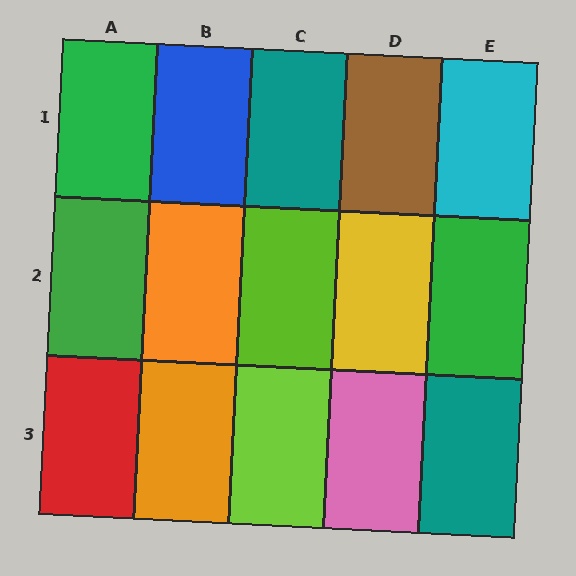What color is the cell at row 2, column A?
Green.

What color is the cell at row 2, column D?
Yellow.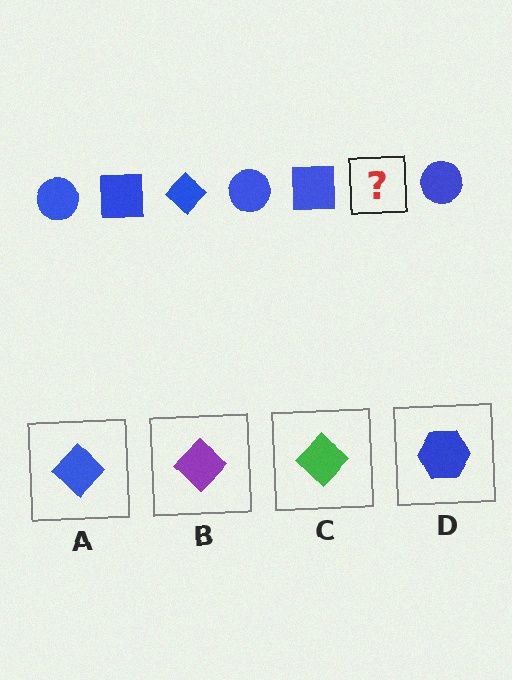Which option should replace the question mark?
Option A.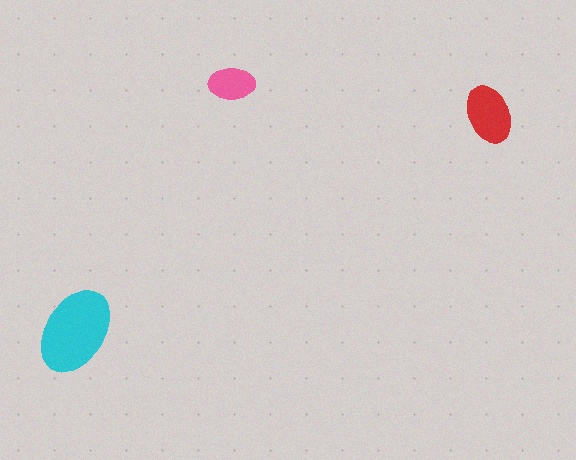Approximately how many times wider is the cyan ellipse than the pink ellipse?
About 2 times wider.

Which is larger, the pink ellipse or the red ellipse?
The red one.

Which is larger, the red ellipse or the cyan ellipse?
The cyan one.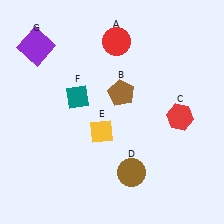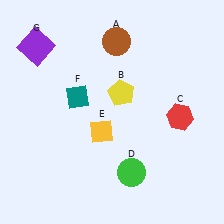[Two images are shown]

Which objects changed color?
A changed from red to brown. B changed from brown to yellow. D changed from brown to green.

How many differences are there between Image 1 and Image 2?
There are 3 differences between the two images.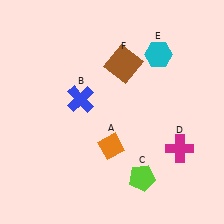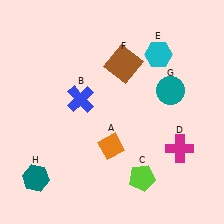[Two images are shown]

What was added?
A teal circle (G), a teal hexagon (H) were added in Image 2.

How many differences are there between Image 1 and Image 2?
There are 2 differences between the two images.